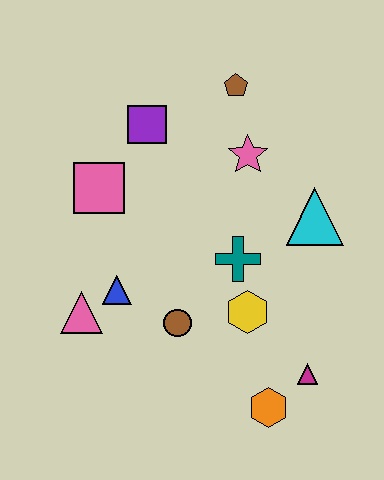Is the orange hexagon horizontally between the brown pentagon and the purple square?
No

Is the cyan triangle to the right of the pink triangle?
Yes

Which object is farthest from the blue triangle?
The brown pentagon is farthest from the blue triangle.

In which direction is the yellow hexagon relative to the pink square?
The yellow hexagon is to the right of the pink square.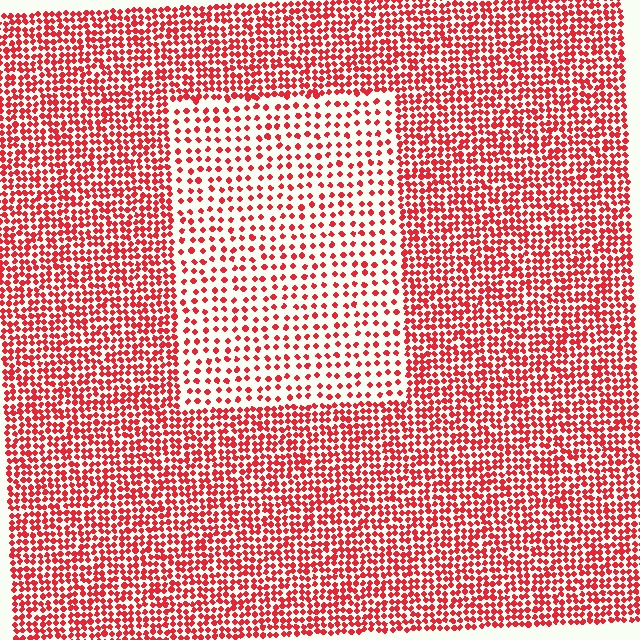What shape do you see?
I see a rectangle.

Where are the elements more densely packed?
The elements are more densely packed outside the rectangle boundary.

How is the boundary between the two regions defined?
The boundary is defined by a change in element density (approximately 2.2x ratio). All elements are the same color, size, and shape.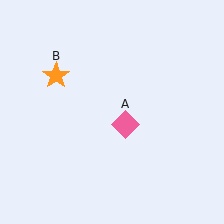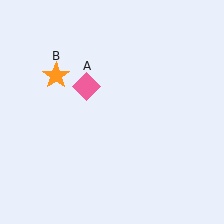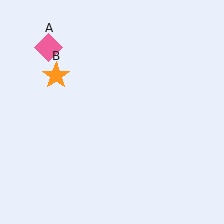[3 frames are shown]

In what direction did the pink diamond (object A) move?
The pink diamond (object A) moved up and to the left.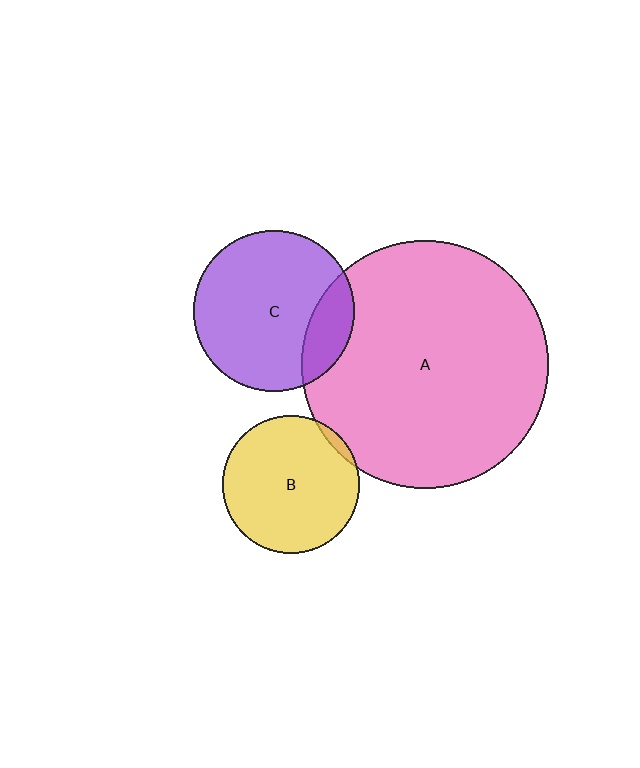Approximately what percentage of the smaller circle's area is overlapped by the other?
Approximately 5%.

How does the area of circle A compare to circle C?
Approximately 2.4 times.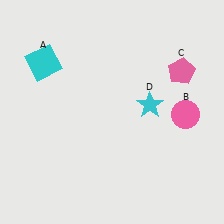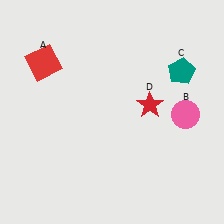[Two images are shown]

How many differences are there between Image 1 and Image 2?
There are 3 differences between the two images.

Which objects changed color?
A changed from cyan to red. C changed from pink to teal. D changed from cyan to red.